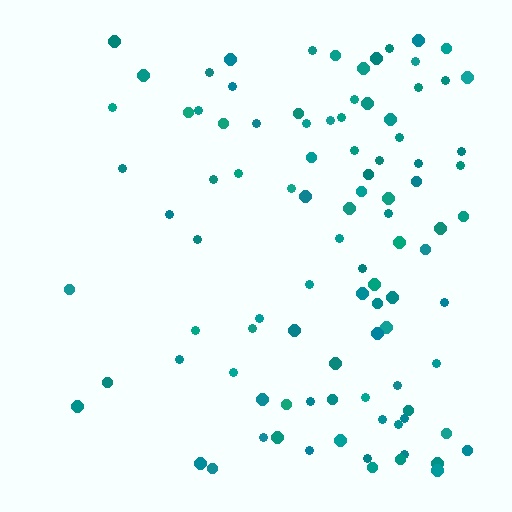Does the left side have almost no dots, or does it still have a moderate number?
Still a moderate number, just noticeably fewer than the right.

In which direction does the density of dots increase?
From left to right, with the right side densest.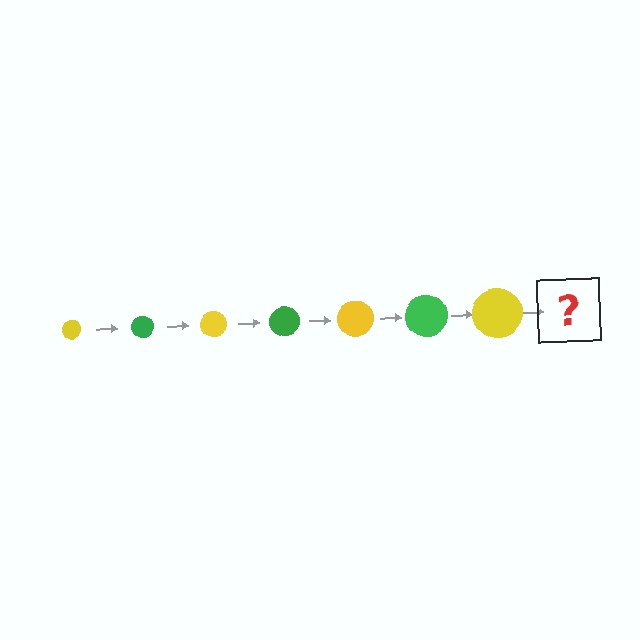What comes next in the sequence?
The next element should be a green circle, larger than the previous one.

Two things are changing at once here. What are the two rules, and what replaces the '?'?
The two rules are that the circle grows larger each step and the color cycles through yellow and green. The '?' should be a green circle, larger than the previous one.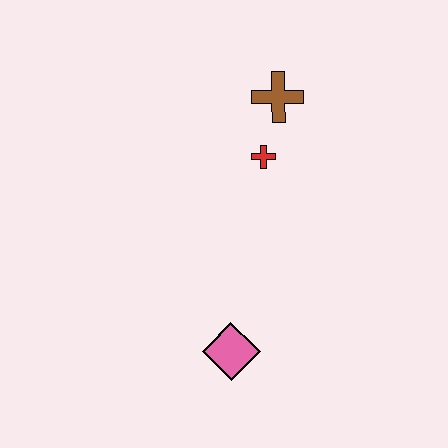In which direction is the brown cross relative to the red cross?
The brown cross is above the red cross.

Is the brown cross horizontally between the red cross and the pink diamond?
No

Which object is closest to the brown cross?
The red cross is closest to the brown cross.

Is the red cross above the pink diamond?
Yes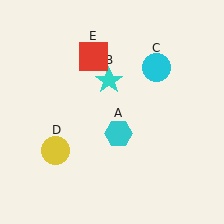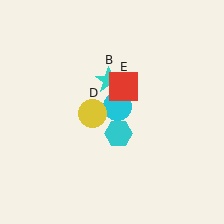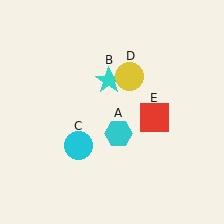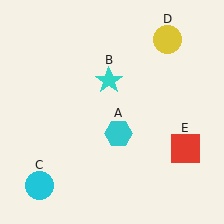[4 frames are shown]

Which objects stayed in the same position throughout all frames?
Cyan hexagon (object A) and cyan star (object B) remained stationary.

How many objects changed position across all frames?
3 objects changed position: cyan circle (object C), yellow circle (object D), red square (object E).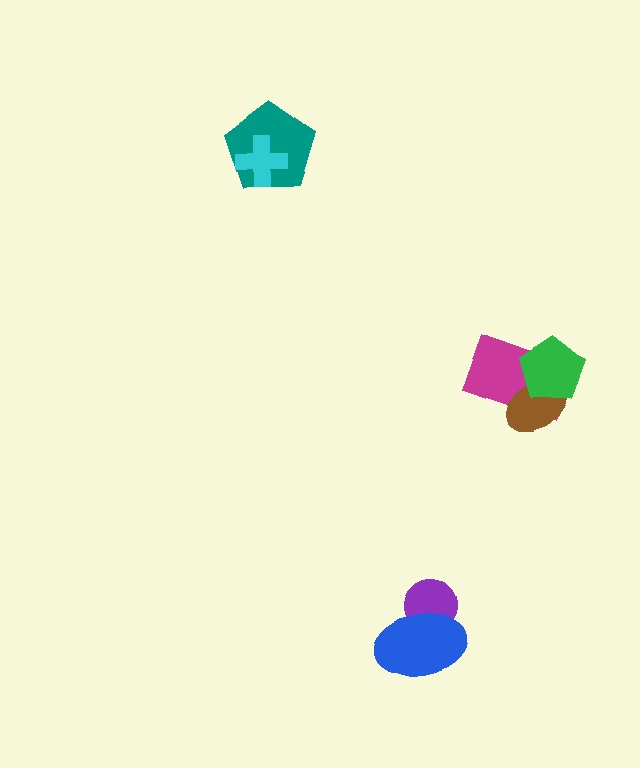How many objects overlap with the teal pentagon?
1 object overlaps with the teal pentagon.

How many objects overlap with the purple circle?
1 object overlaps with the purple circle.